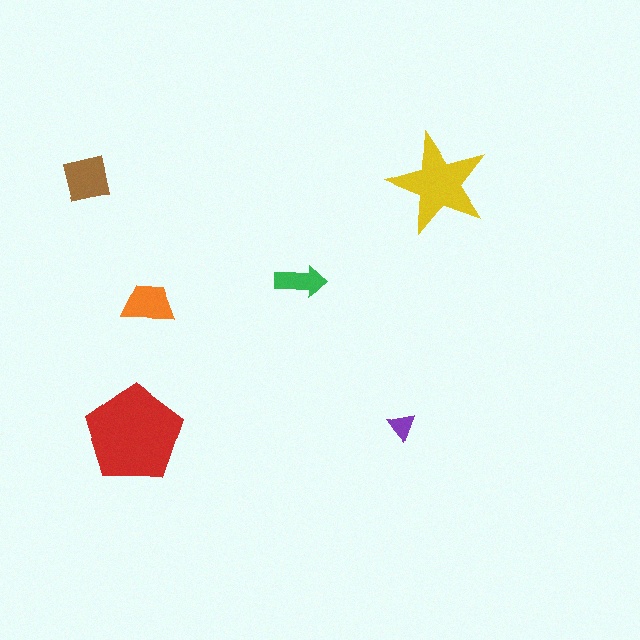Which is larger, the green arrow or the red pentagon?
The red pentagon.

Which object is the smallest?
The purple triangle.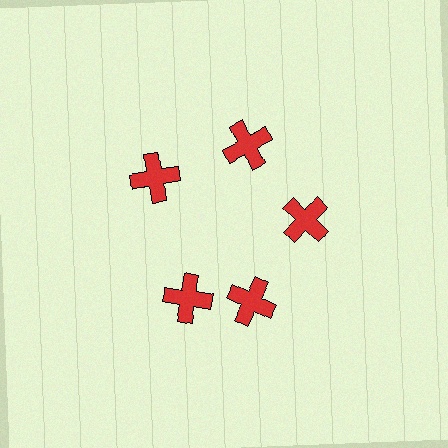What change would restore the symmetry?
The symmetry would be restored by rotating it back into even spacing with its neighbors so that all 5 crosses sit at equal angles and equal distance from the center.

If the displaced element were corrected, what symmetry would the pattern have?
It would have 5-fold rotational symmetry — the pattern would map onto itself every 72 degrees.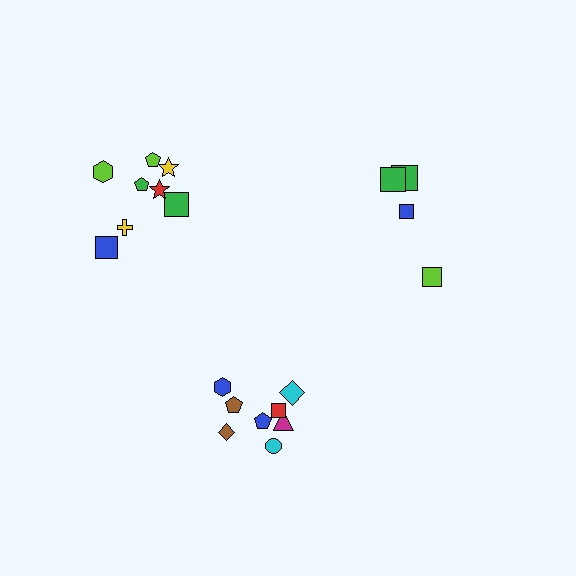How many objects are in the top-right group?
There are 4 objects.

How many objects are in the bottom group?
There are 8 objects.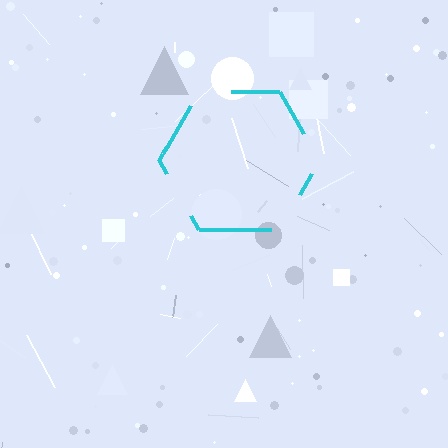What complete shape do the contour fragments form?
The contour fragments form a hexagon.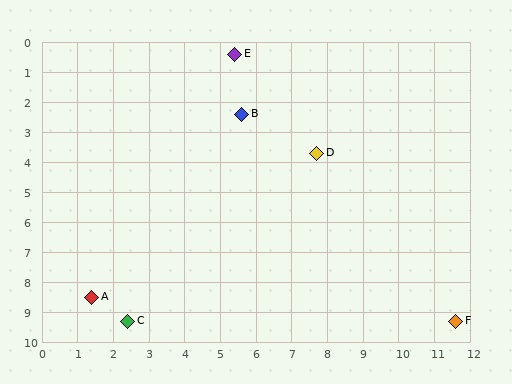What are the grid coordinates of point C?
Point C is at approximately (2.4, 9.3).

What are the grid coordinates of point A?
Point A is at approximately (1.4, 8.5).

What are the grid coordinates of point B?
Point B is at approximately (5.6, 2.4).